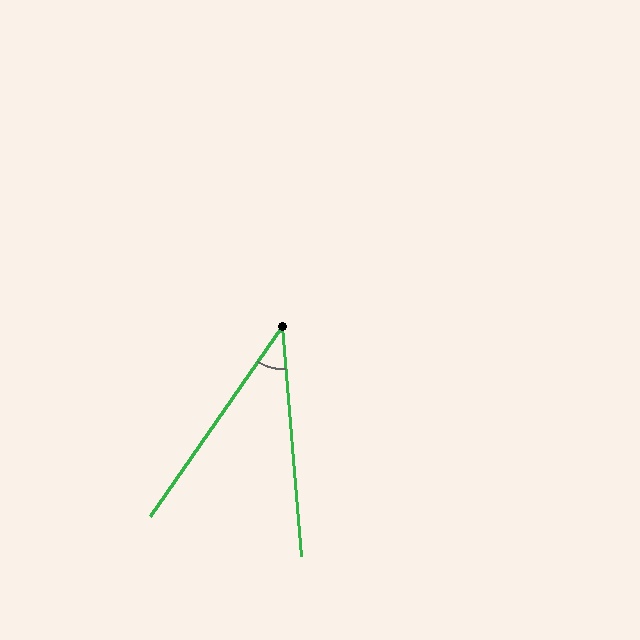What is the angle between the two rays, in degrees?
Approximately 39 degrees.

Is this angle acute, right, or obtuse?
It is acute.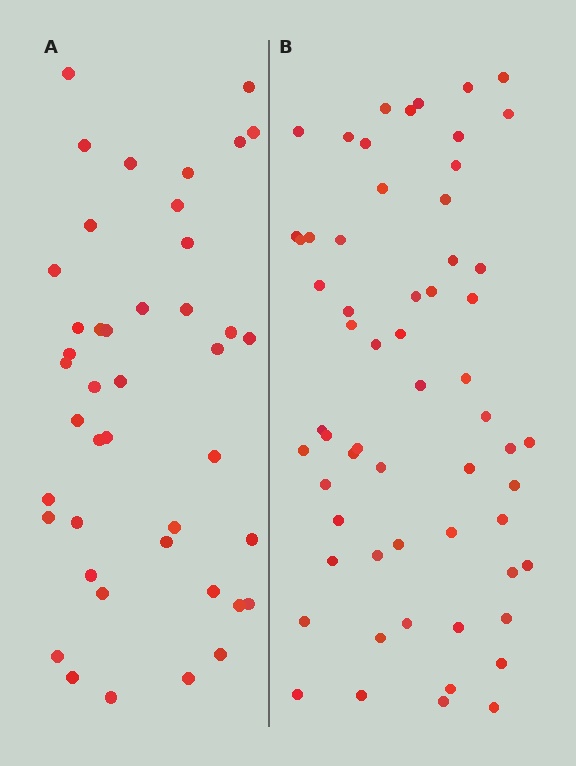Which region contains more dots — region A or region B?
Region B (the right region) has more dots.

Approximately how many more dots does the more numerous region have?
Region B has approximately 15 more dots than region A.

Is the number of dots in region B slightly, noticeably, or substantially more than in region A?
Region B has noticeably more, but not dramatically so. The ratio is roughly 1.4 to 1.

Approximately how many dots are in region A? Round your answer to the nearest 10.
About 40 dots. (The exact count is 43, which rounds to 40.)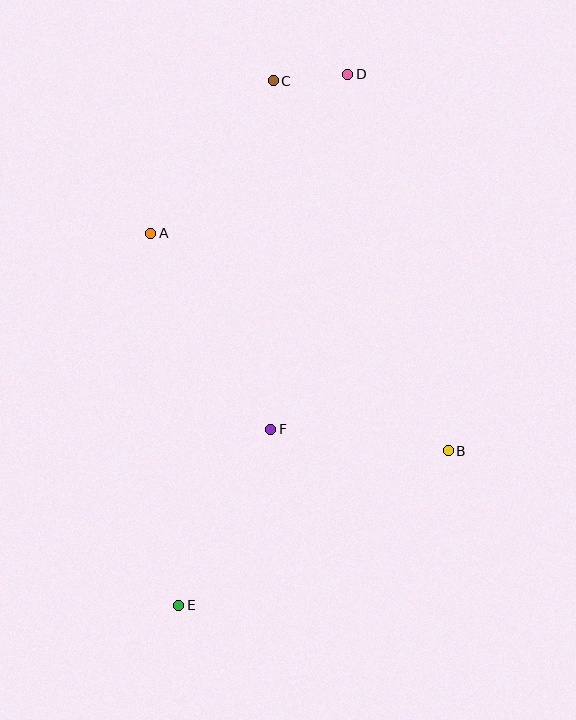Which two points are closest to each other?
Points C and D are closest to each other.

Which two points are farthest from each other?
Points D and E are farthest from each other.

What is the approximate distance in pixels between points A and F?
The distance between A and F is approximately 230 pixels.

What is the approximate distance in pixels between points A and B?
The distance between A and B is approximately 369 pixels.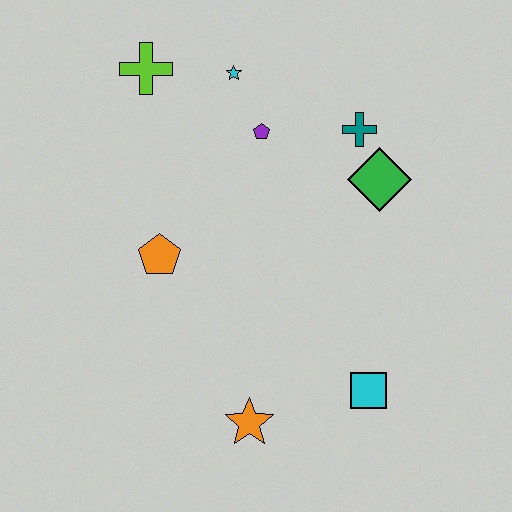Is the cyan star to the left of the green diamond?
Yes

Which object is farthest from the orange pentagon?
The cyan square is farthest from the orange pentagon.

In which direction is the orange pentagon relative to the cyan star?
The orange pentagon is below the cyan star.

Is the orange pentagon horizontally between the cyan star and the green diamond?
No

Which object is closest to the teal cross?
The green diamond is closest to the teal cross.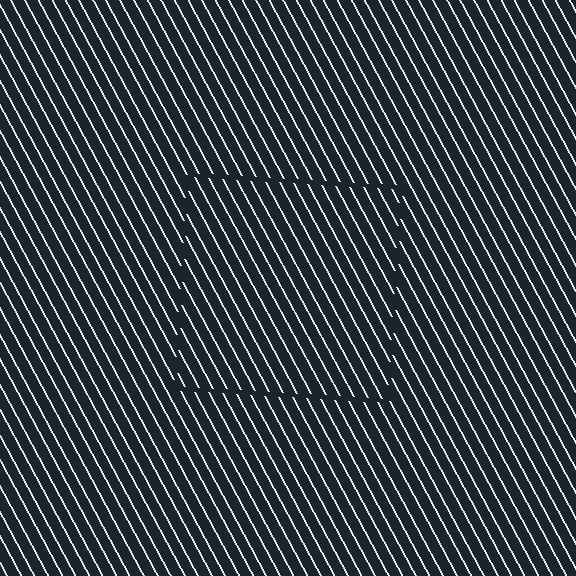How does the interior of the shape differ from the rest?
The interior of the shape contains the same grating, shifted by half a period — the contour is defined by the phase discontinuity where line-ends from the inner and outer gratings abut.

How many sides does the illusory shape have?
4 sides — the line-ends trace a square.